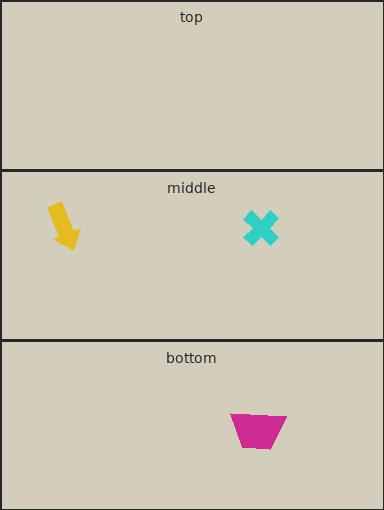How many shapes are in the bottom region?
1.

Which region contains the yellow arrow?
The middle region.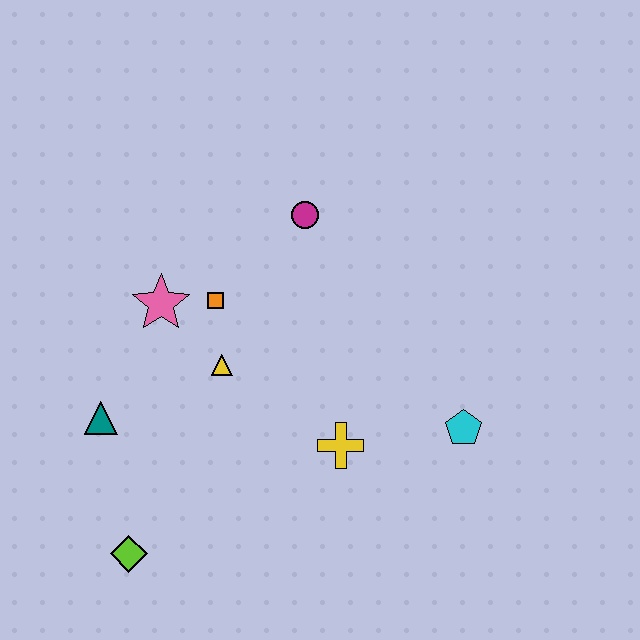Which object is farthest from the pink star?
The cyan pentagon is farthest from the pink star.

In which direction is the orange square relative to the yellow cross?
The orange square is above the yellow cross.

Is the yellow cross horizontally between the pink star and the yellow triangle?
No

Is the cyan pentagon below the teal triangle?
Yes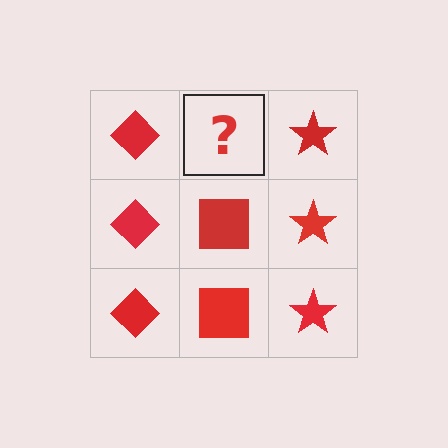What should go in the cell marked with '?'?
The missing cell should contain a red square.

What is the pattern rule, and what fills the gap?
The rule is that each column has a consistent shape. The gap should be filled with a red square.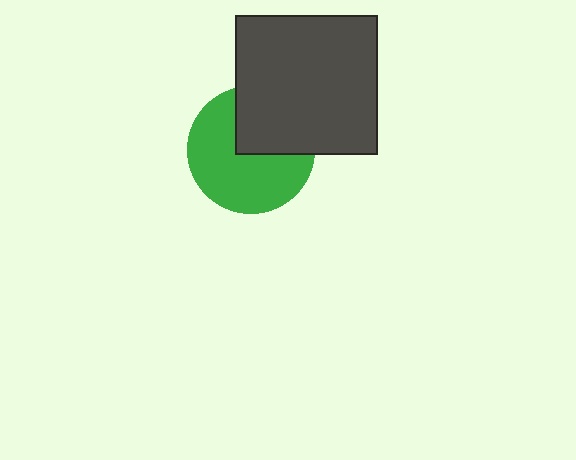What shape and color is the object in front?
The object in front is a dark gray rectangle.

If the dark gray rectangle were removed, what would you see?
You would see the complete green circle.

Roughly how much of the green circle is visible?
About half of it is visible (roughly 64%).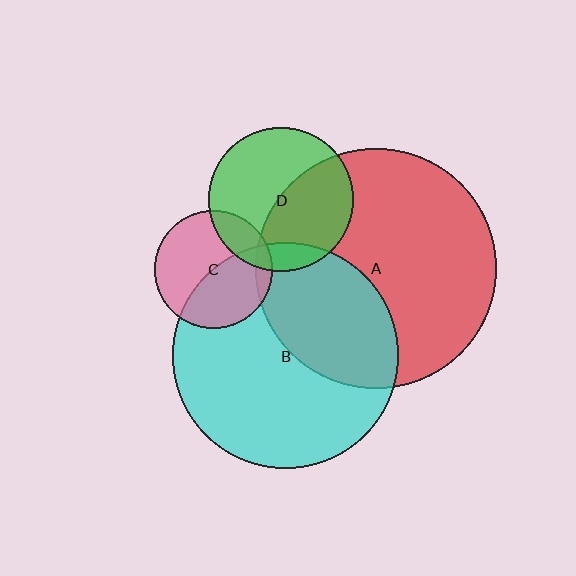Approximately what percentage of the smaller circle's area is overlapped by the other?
Approximately 20%.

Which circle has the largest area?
Circle A (red).